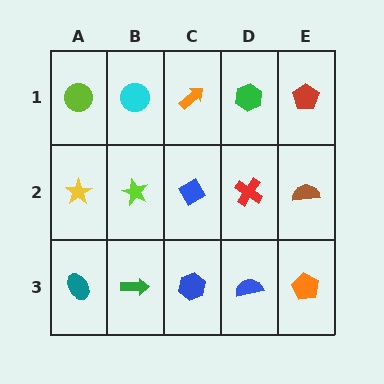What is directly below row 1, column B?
A lime star.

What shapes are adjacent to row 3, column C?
A blue diamond (row 2, column C), a green arrow (row 3, column B), a blue semicircle (row 3, column D).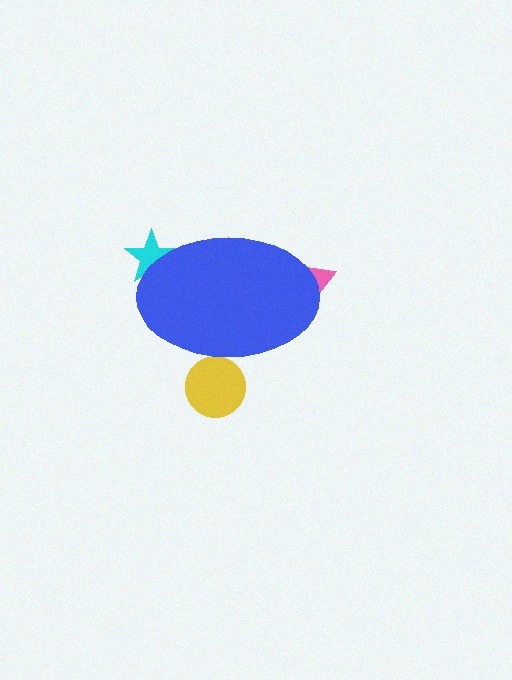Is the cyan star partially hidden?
Yes, the cyan star is partially hidden behind the blue ellipse.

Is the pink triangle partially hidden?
Yes, the pink triangle is partially hidden behind the blue ellipse.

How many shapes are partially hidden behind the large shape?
3 shapes are partially hidden.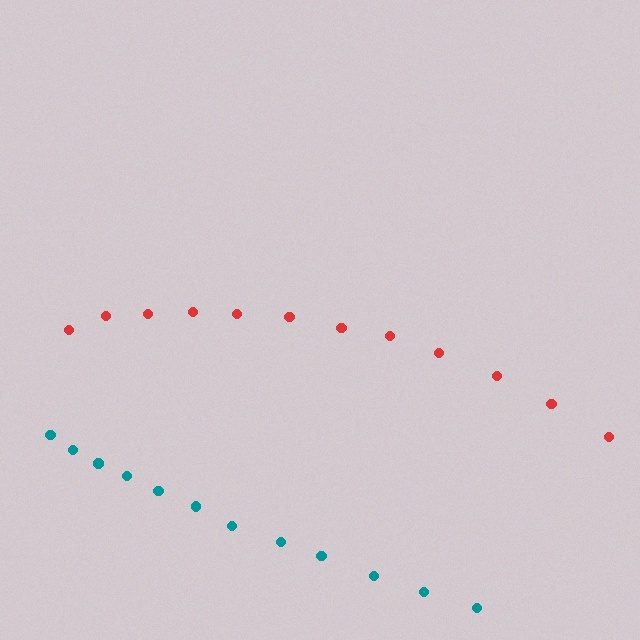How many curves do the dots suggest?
There are 2 distinct paths.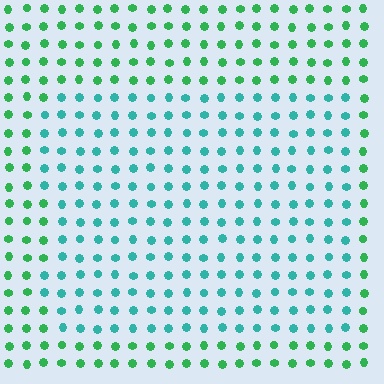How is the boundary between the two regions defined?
The boundary is defined purely by a slight shift in hue (about 39 degrees). Spacing, size, and orientation are identical on both sides.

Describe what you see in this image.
The image is filled with small green elements in a uniform arrangement. A rectangle-shaped region is visible where the elements are tinted to a slightly different hue, forming a subtle color boundary.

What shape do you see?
I see a rectangle.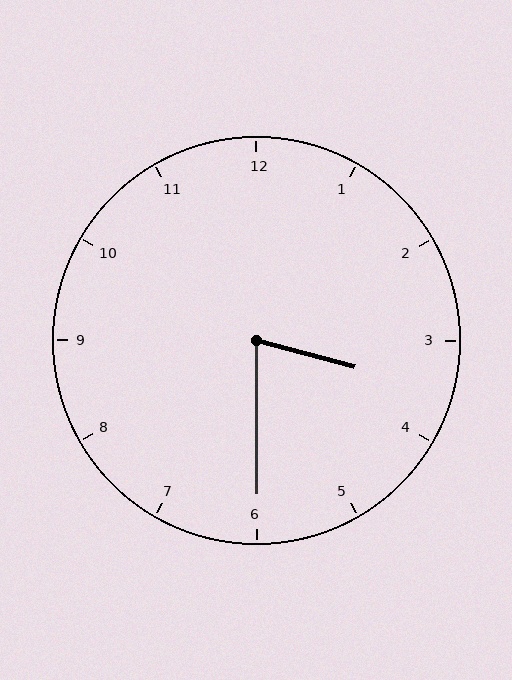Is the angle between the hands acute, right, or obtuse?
It is acute.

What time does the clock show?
3:30.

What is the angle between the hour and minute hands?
Approximately 75 degrees.